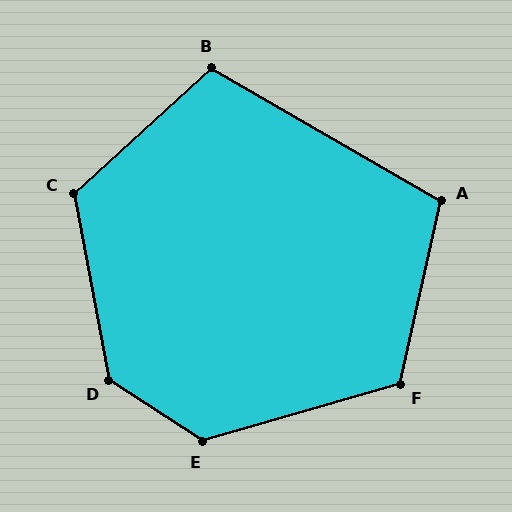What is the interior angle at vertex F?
Approximately 119 degrees (obtuse).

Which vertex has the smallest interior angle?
A, at approximately 108 degrees.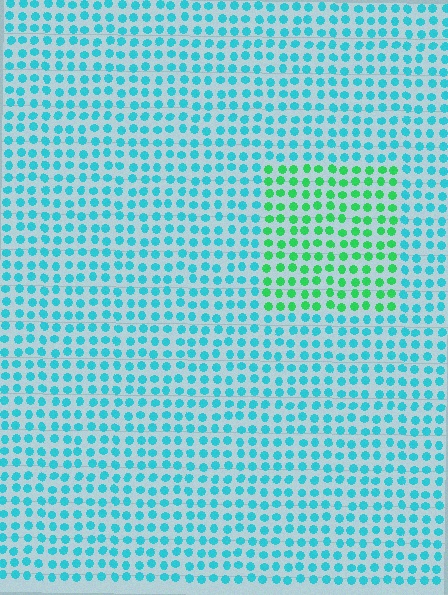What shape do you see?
I see a rectangle.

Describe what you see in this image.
The image is filled with small cyan elements in a uniform arrangement. A rectangle-shaped region is visible where the elements are tinted to a slightly different hue, forming a subtle color boundary.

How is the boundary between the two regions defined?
The boundary is defined purely by a slight shift in hue (about 48 degrees). Spacing, size, and orientation are identical on both sides.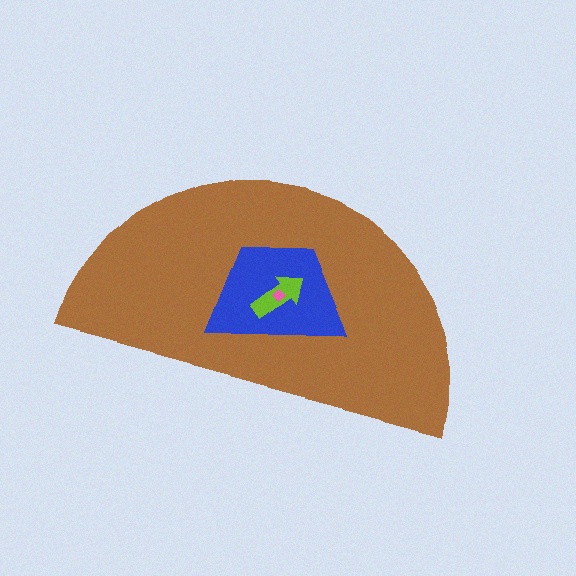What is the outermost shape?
The brown semicircle.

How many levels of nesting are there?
4.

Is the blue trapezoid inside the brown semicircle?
Yes.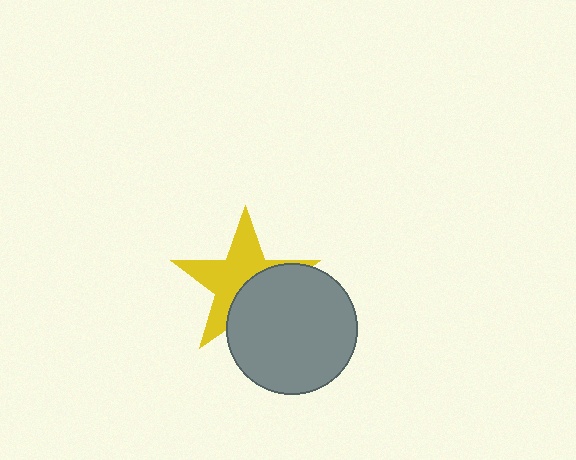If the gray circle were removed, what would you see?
You would see the complete yellow star.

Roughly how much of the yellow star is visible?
About half of it is visible (roughly 58%).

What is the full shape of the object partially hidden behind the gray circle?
The partially hidden object is a yellow star.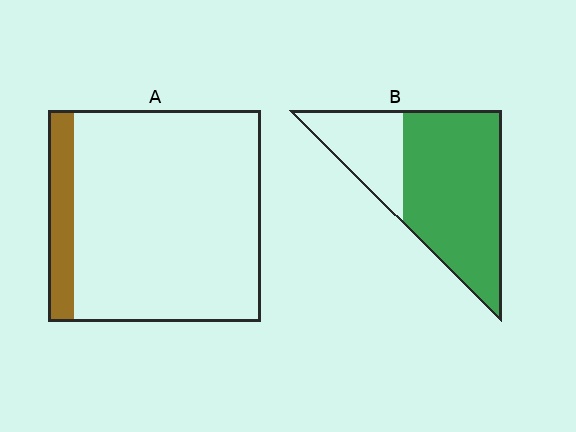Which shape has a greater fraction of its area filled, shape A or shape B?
Shape B.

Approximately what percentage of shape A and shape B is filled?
A is approximately 10% and B is approximately 70%.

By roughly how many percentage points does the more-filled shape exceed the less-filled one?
By roughly 60 percentage points (B over A).